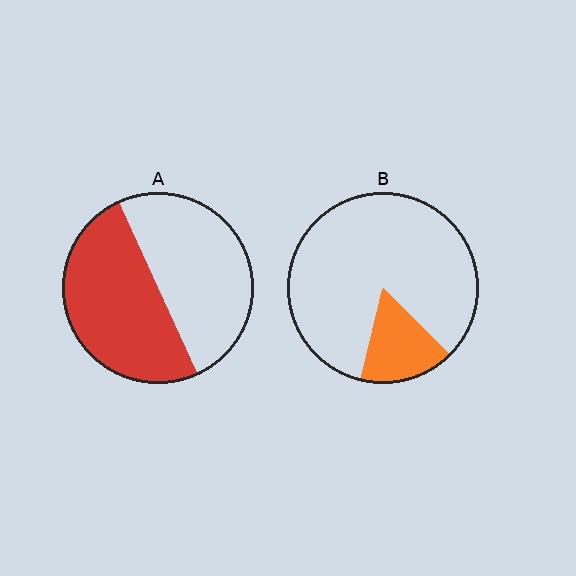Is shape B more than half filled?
No.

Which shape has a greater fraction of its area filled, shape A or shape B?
Shape A.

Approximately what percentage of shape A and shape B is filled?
A is approximately 50% and B is approximately 15%.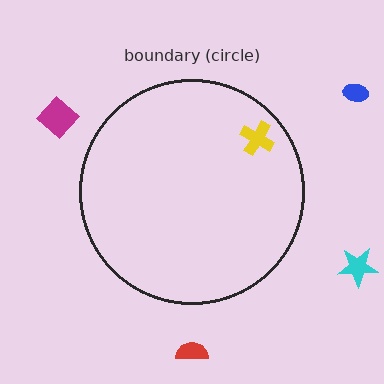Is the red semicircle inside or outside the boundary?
Outside.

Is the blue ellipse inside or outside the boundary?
Outside.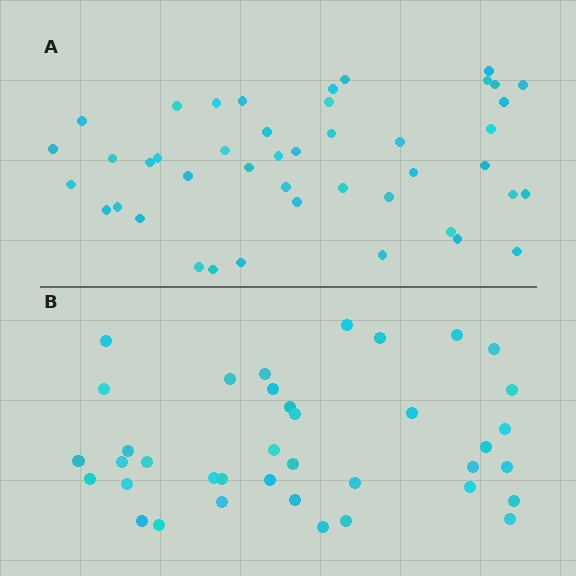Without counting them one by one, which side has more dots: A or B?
Region A (the top region) has more dots.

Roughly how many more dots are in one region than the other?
Region A has about 6 more dots than region B.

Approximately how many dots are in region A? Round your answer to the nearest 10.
About 40 dots. (The exact count is 44, which rounds to 40.)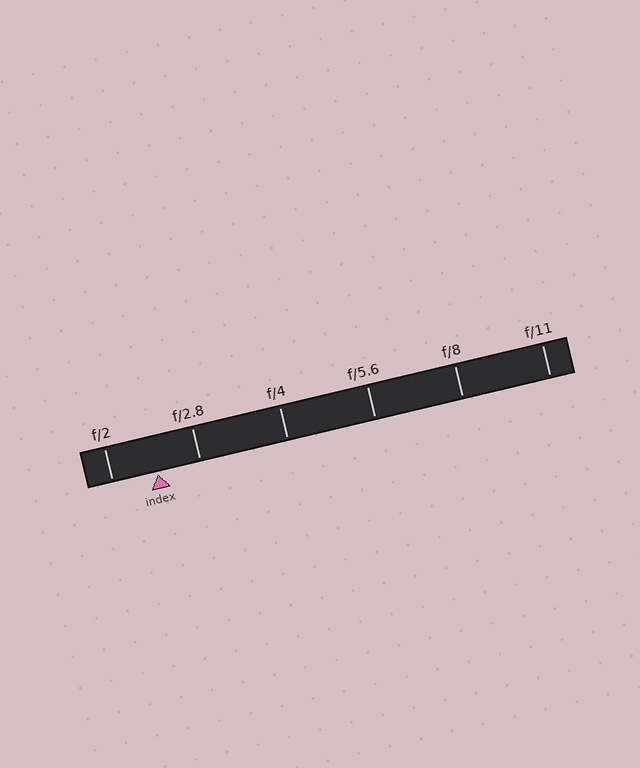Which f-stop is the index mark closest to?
The index mark is closest to f/2.8.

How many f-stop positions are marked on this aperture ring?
There are 6 f-stop positions marked.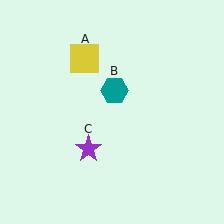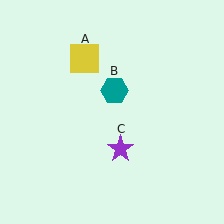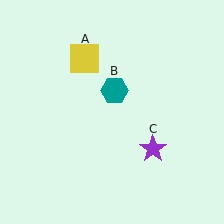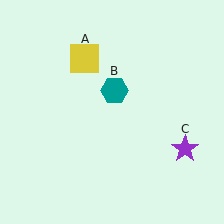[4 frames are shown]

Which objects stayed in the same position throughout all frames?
Yellow square (object A) and teal hexagon (object B) remained stationary.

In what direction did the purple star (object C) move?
The purple star (object C) moved right.